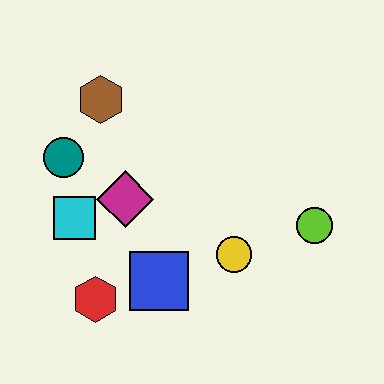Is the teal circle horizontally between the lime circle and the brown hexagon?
No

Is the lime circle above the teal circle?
No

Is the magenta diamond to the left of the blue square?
Yes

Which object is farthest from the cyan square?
The lime circle is farthest from the cyan square.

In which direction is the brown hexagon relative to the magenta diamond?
The brown hexagon is above the magenta diamond.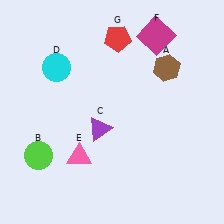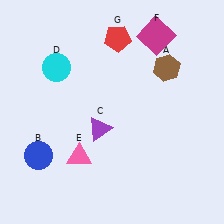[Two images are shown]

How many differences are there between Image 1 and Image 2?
There is 1 difference between the two images.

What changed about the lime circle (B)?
In Image 1, B is lime. In Image 2, it changed to blue.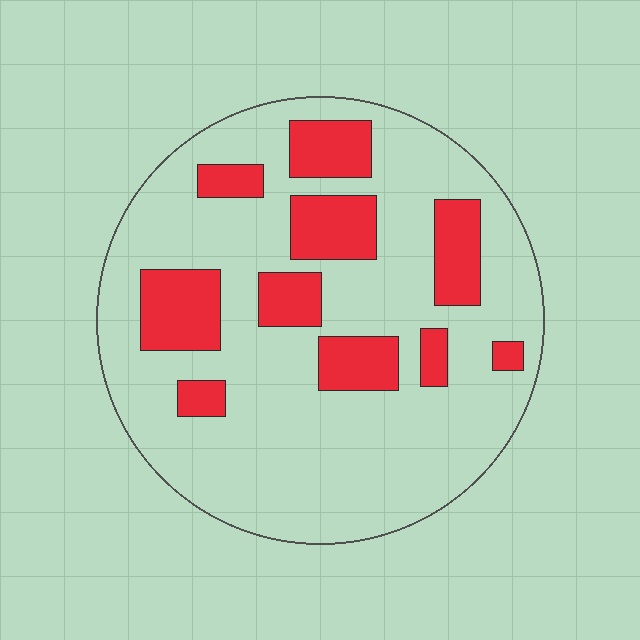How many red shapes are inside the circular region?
10.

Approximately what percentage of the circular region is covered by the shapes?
Approximately 25%.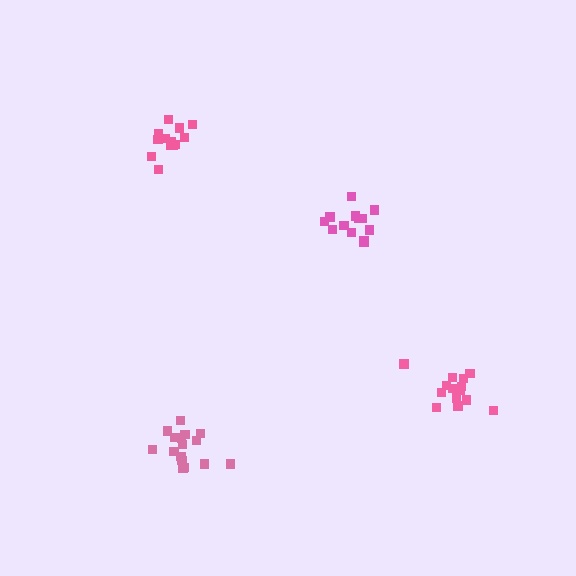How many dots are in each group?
Group 1: 13 dots, Group 2: 14 dots, Group 3: 13 dots, Group 4: 17 dots (57 total).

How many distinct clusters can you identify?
There are 4 distinct clusters.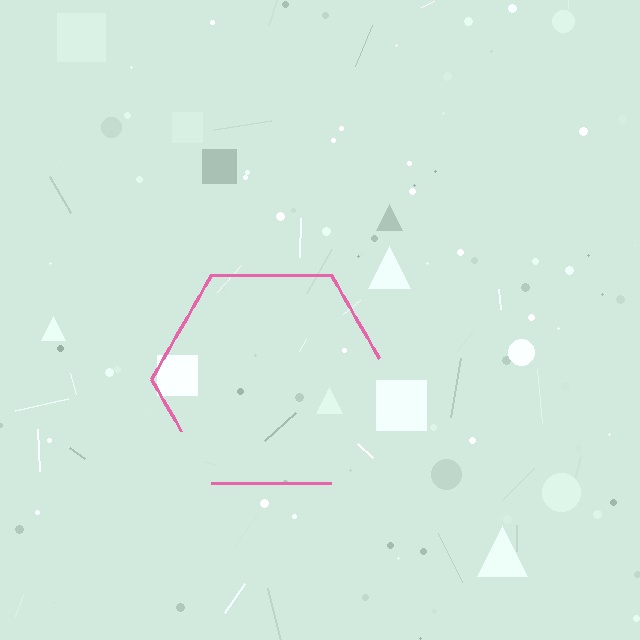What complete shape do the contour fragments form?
The contour fragments form a hexagon.